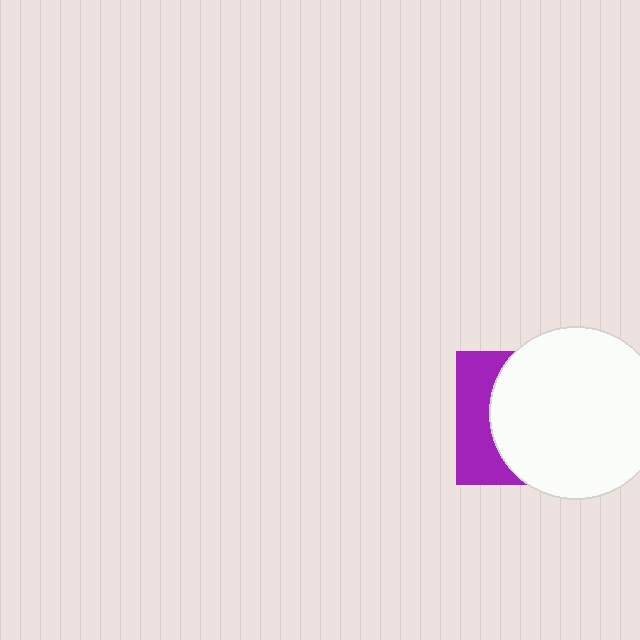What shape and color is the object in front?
The object in front is a white circle.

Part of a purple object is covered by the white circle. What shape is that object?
It is a square.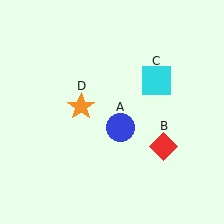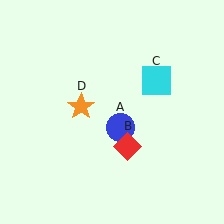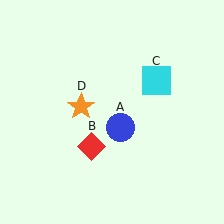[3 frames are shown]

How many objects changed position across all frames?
1 object changed position: red diamond (object B).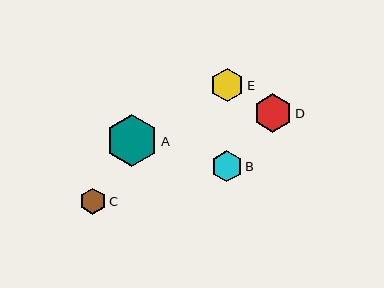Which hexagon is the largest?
Hexagon A is the largest with a size of approximately 53 pixels.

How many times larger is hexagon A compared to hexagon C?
Hexagon A is approximately 2.0 times the size of hexagon C.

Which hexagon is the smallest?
Hexagon C is the smallest with a size of approximately 26 pixels.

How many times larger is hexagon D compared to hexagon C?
Hexagon D is approximately 1.5 times the size of hexagon C.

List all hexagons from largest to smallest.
From largest to smallest: A, D, E, B, C.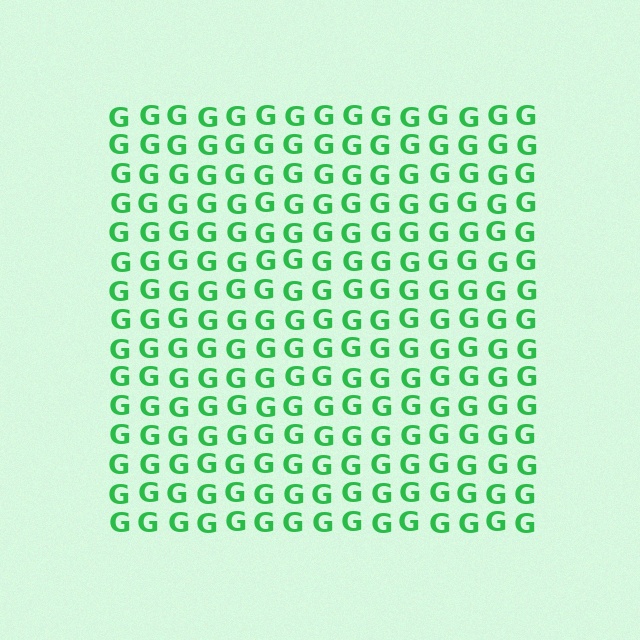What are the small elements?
The small elements are letter G's.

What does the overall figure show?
The overall figure shows a square.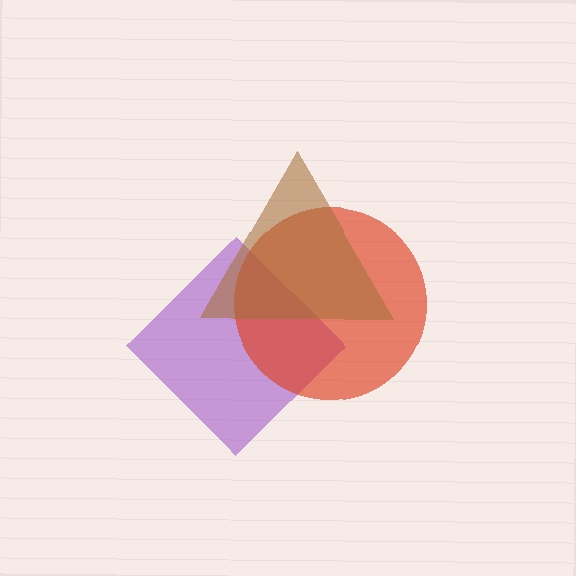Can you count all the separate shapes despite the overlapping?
Yes, there are 3 separate shapes.